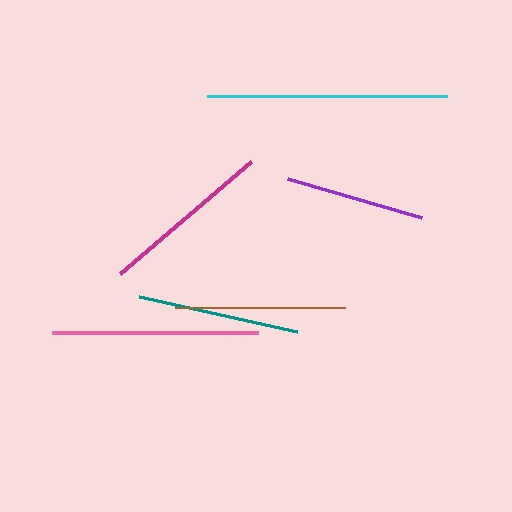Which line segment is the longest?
The cyan line is the longest at approximately 241 pixels.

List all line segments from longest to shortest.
From longest to shortest: cyan, pink, magenta, brown, teal, purple.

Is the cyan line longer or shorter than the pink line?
The cyan line is longer than the pink line.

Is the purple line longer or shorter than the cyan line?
The cyan line is longer than the purple line.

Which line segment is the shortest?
The purple line is the shortest at approximately 139 pixels.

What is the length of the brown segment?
The brown segment is approximately 170 pixels long.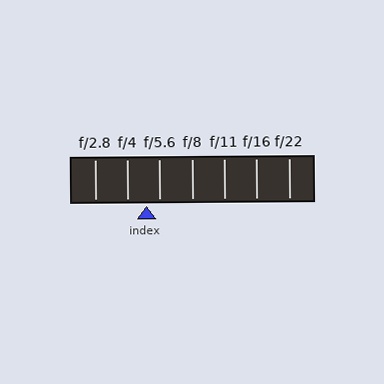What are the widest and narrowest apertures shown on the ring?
The widest aperture shown is f/2.8 and the narrowest is f/22.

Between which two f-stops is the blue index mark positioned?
The index mark is between f/4 and f/5.6.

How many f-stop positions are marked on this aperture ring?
There are 7 f-stop positions marked.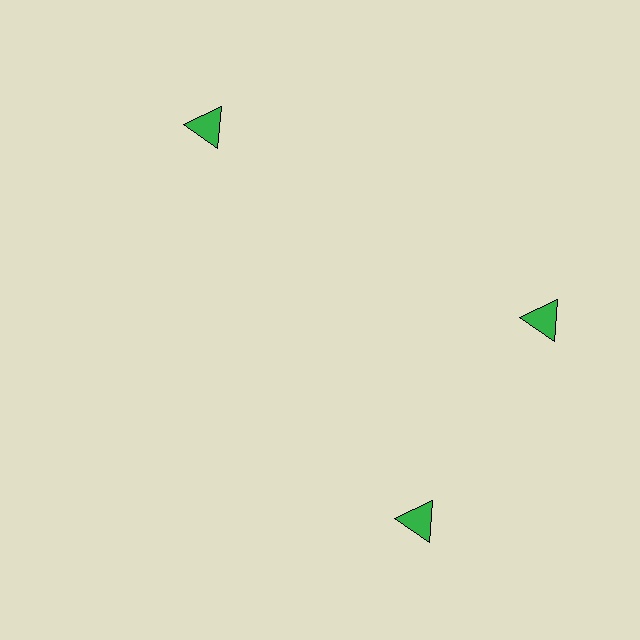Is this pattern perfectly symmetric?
No. The 3 green triangles are arranged in a ring, but one element near the 7 o'clock position is rotated out of alignment along the ring, breaking the 3-fold rotational symmetry.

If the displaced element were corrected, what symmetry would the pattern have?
It would have 3-fold rotational symmetry — the pattern would map onto itself every 120 degrees.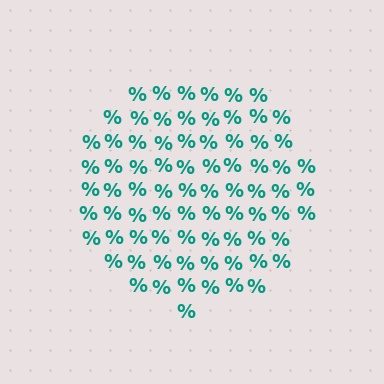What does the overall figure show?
The overall figure shows a circle.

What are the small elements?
The small elements are percent signs.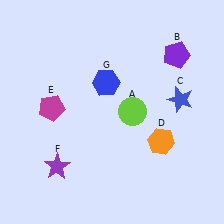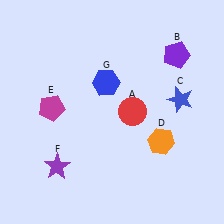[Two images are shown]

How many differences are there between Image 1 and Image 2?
There is 1 difference between the two images.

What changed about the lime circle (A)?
In Image 1, A is lime. In Image 2, it changed to red.